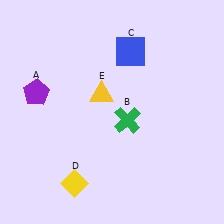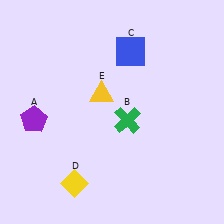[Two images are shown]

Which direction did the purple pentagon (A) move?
The purple pentagon (A) moved down.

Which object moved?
The purple pentagon (A) moved down.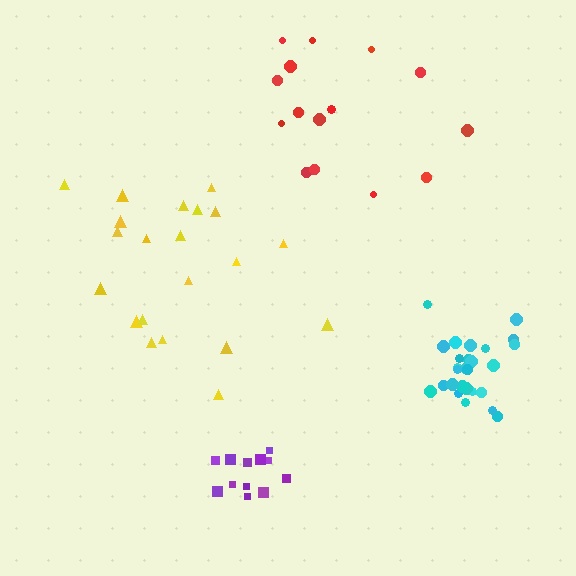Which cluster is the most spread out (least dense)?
Red.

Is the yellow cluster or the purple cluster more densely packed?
Purple.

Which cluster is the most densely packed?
Cyan.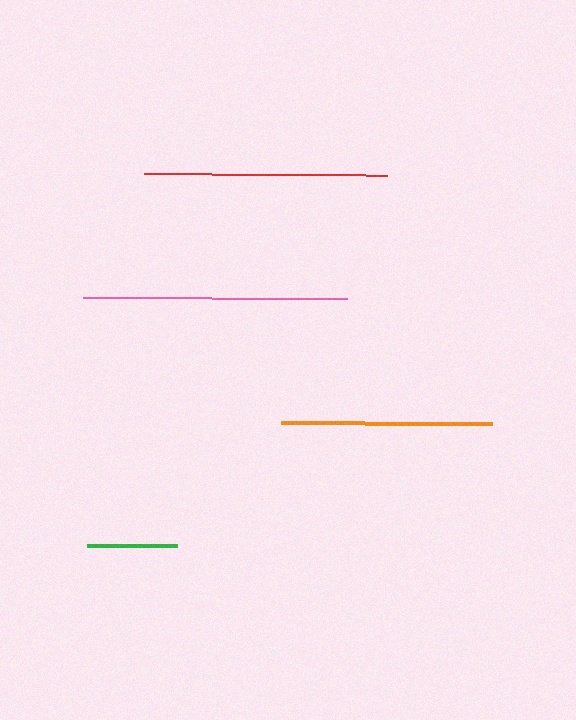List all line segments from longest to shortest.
From longest to shortest: pink, red, orange, green.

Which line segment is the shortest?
The green line is the shortest at approximately 90 pixels.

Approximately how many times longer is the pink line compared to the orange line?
The pink line is approximately 1.2 times the length of the orange line.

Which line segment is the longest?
The pink line is the longest at approximately 263 pixels.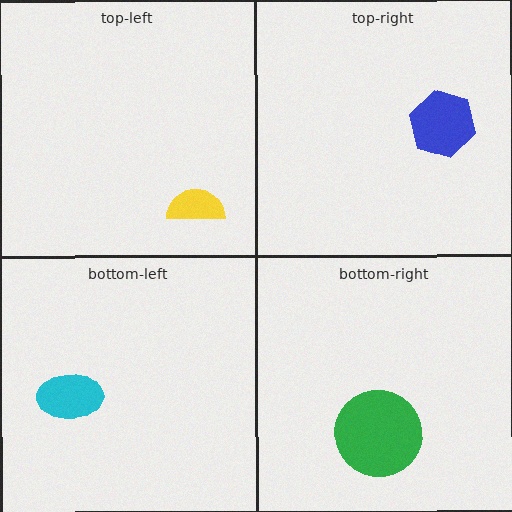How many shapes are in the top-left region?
1.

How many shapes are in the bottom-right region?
1.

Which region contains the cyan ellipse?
The bottom-left region.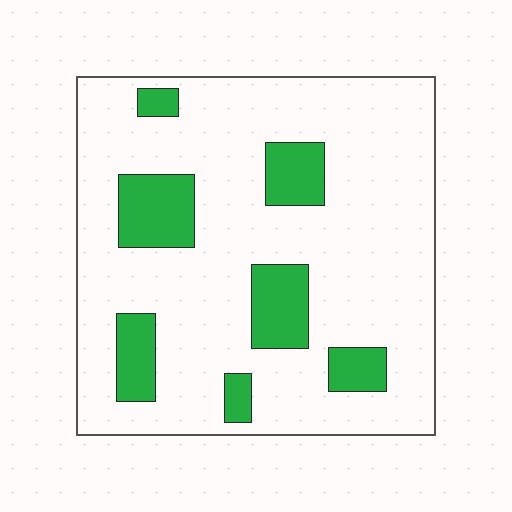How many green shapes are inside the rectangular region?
7.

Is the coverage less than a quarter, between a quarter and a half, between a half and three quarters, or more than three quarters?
Less than a quarter.